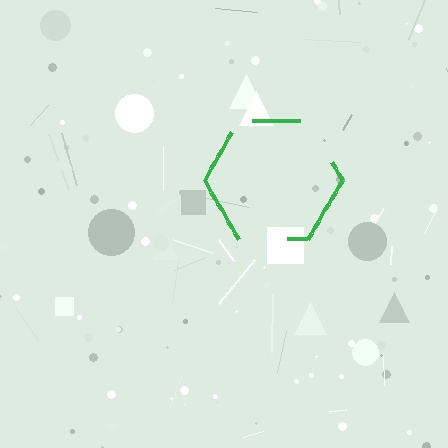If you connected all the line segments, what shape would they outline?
They would outline a hexagon.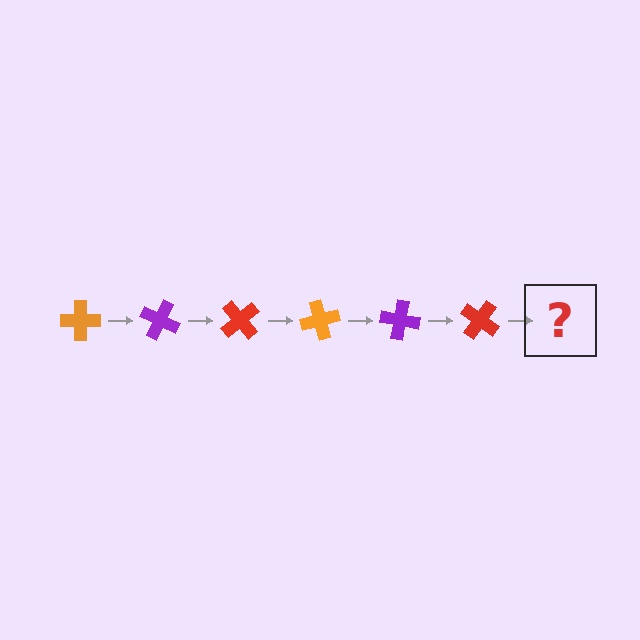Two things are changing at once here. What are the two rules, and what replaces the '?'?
The two rules are that it rotates 25 degrees each step and the color cycles through orange, purple, and red. The '?' should be an orange cross, rotated 150 degrees from the start.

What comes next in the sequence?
The next element should be an orange cross, rotated 150 degrees from the start.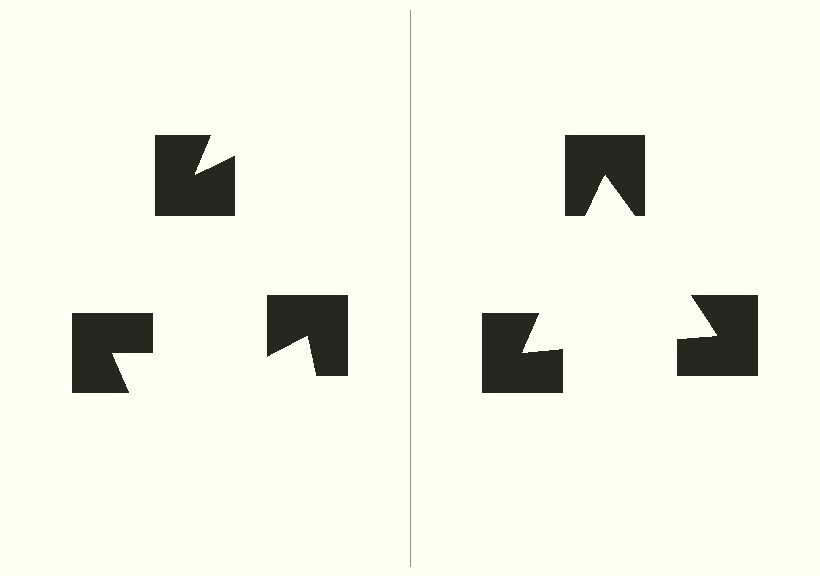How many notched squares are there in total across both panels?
6 — 3 on each side.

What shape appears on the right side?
An illusory triangle.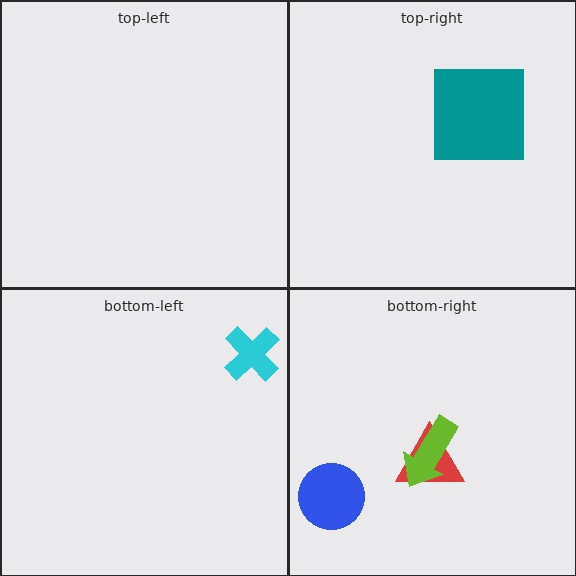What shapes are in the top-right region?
The teal square.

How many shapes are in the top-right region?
1.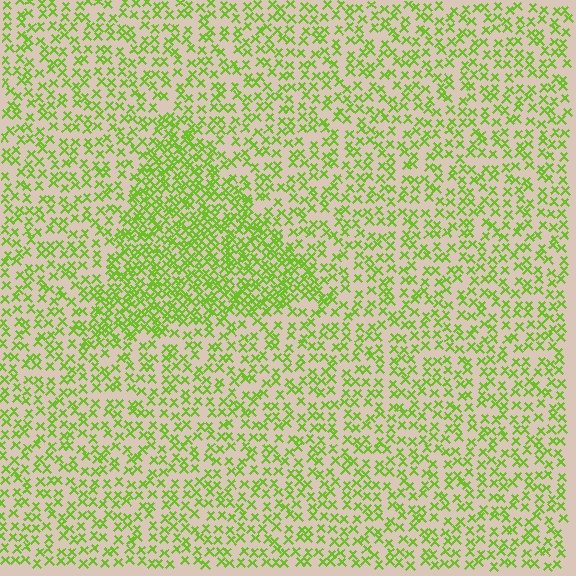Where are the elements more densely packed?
The elements are more densely packed inside the triangle boundary.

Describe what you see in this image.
The image contains small lime elements arranged at two different densities. A triangle-shaped region is visible where the elements are more densely packed than the surrounding area.